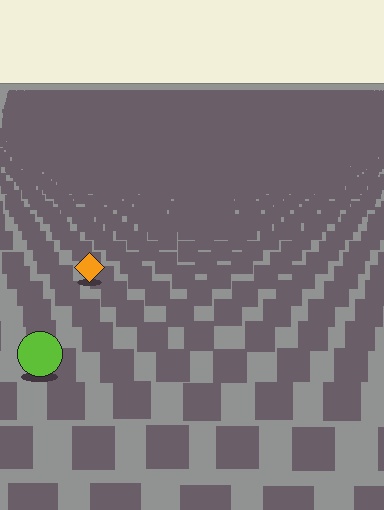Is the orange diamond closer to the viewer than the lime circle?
No. The lime circle is closer — you can tell from the texture gradient: the ground texture is coarser near it.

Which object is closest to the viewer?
The lime circle is closest. The texture marks near it are larger and more spread out.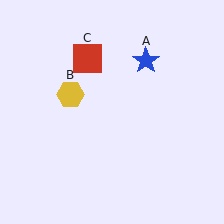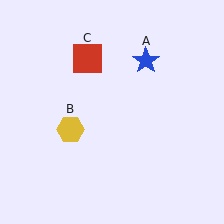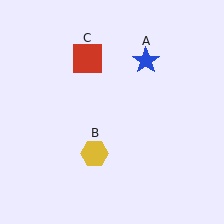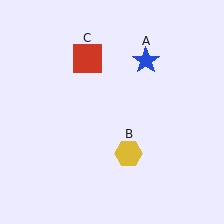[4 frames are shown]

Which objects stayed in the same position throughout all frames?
Blue star (object A) and red square (object C) remained stationary.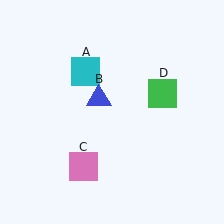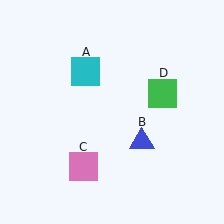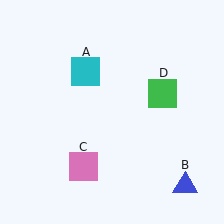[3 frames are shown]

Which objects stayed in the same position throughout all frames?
Cyan square (object A) and pink square (object C) and green square (object D) remained stationary.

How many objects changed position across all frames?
1 object changed position: blue triangle (object B).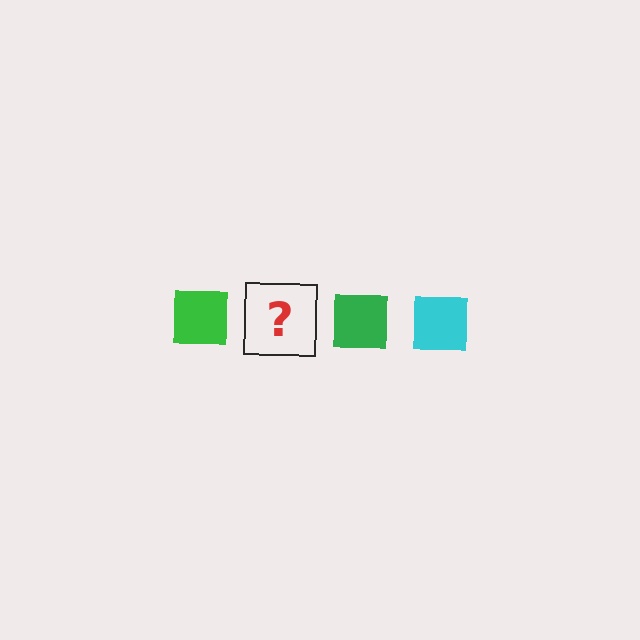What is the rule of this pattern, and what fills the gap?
The rule is that the pattern cycles through green, cyan squares. The gap should be filled with a cyan square.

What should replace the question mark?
The question mark should be replaced with a cyan square.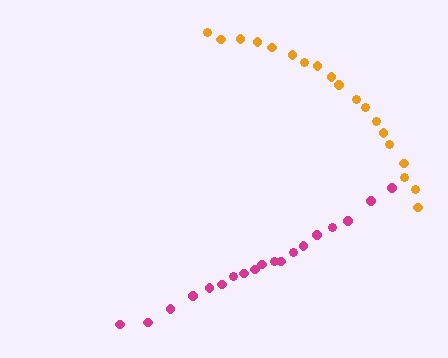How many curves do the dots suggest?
There are 2 distinct paths.